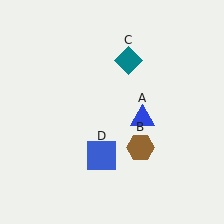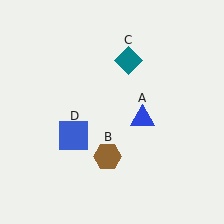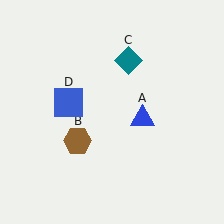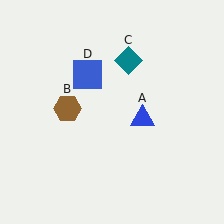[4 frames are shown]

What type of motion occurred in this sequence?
The brown hexagon (object B), blue square (object D) rotated clockwise around the center of the scene.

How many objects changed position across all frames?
2 objects changed position: brown hexagon (object B), blue square (object D).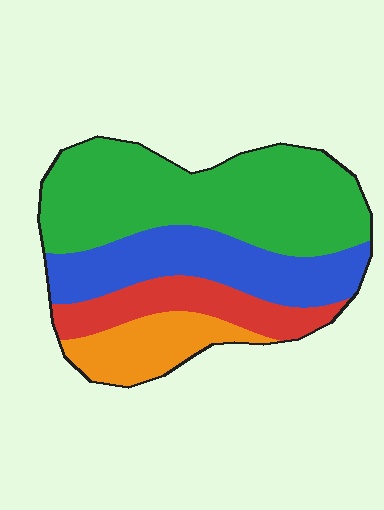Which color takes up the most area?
Green, at roughly 45%.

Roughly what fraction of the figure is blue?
Blue takes up about one quarter (1/4) of the figure.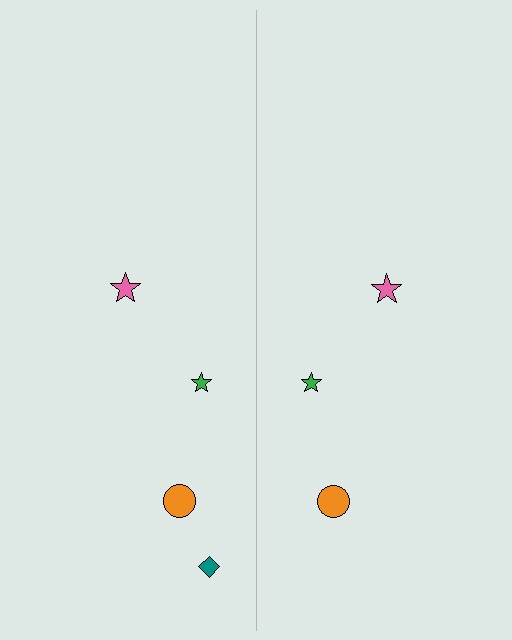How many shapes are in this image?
There are 7 shapes in this image.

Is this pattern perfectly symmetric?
No, the pattern is not perfectly symmetric. A teal diamond is missing from the right side.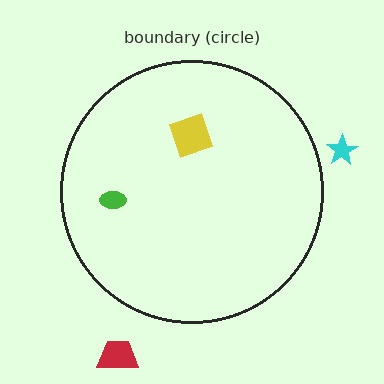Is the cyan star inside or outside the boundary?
Outside.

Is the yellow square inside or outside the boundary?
Inside.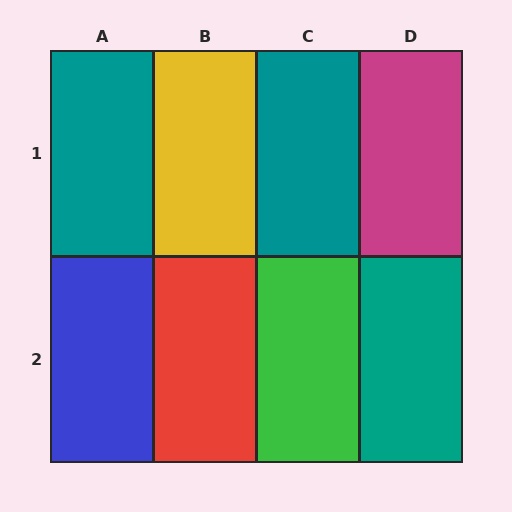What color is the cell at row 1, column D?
Magenta.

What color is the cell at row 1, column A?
Teal.